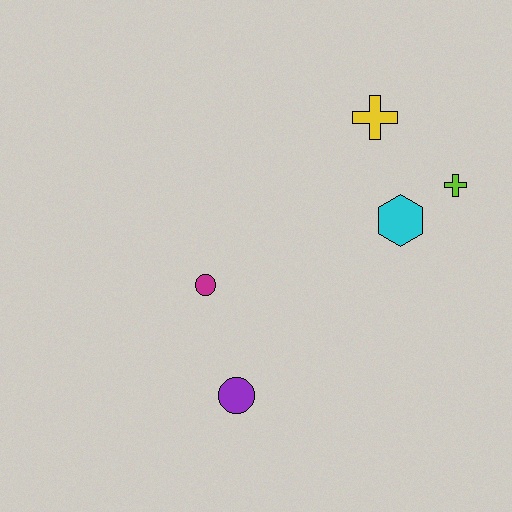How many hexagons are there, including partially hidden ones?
There is 1 hexagon.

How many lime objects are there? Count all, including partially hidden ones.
There is 1 lime object.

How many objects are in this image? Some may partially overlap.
There are 5 objects.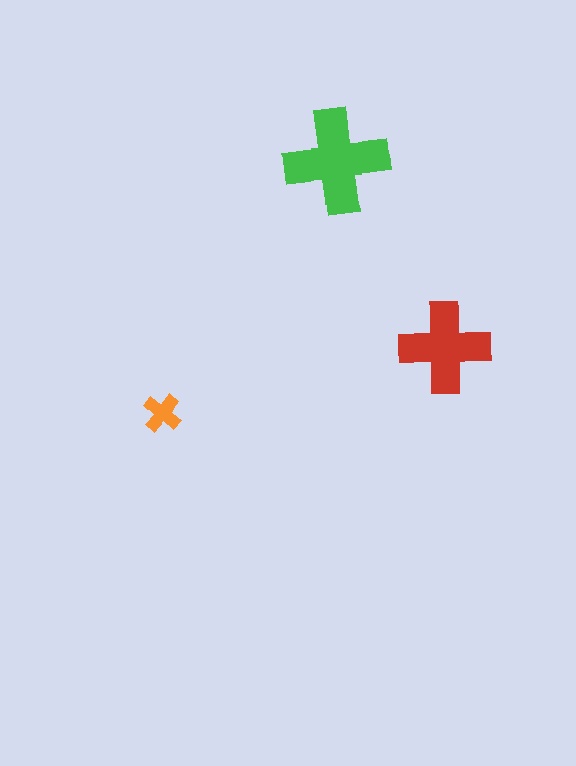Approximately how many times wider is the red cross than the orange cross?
About 2.5 times wider.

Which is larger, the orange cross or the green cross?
The green one.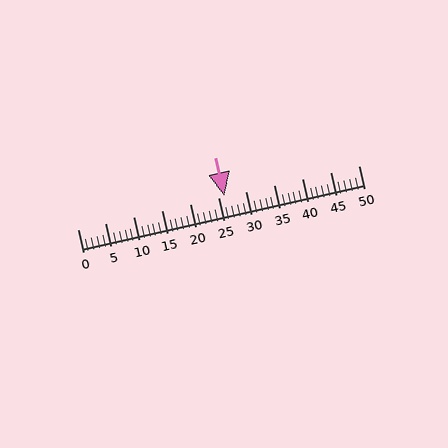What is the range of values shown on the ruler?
The ruler shows values from 0 to 50.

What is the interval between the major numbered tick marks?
The major tick marks are spaced 5 units apart.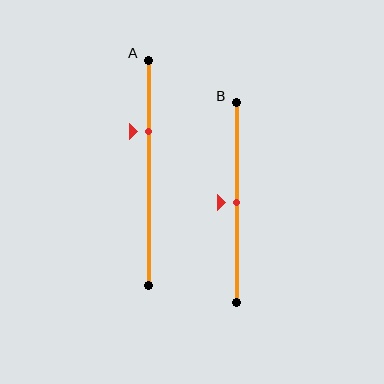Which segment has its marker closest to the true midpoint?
Segment B has its marker closest to the true midpoint.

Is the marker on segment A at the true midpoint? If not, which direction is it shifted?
No, the marker on segment A is shifted upward by about 18% of the segment length.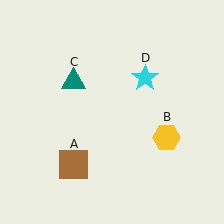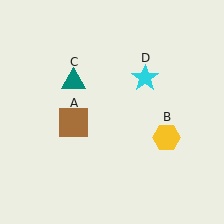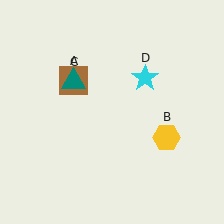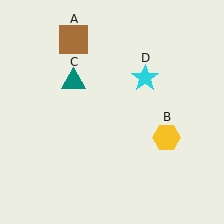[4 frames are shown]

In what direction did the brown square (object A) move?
The brown square (object A) moved up.